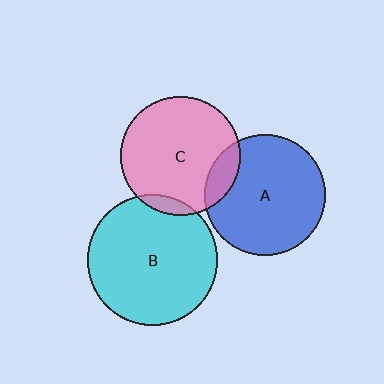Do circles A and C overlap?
Yes.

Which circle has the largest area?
Circle B (cyan).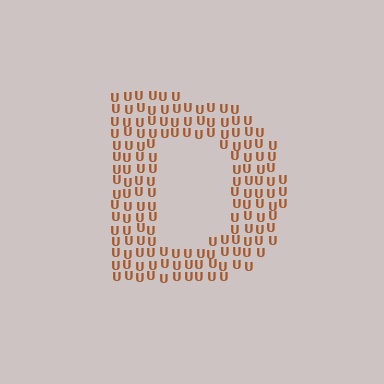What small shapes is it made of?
It is made of small letter U's.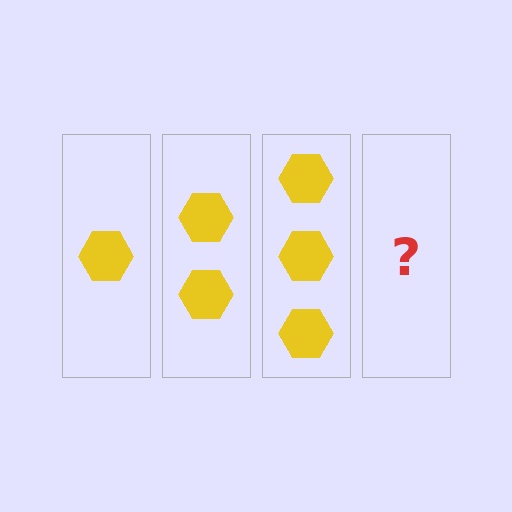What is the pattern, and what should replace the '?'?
The pattern is that each step adds one more hexagon. The '?' should be 4 hexagons.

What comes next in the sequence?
The next element should be 4 hexagons.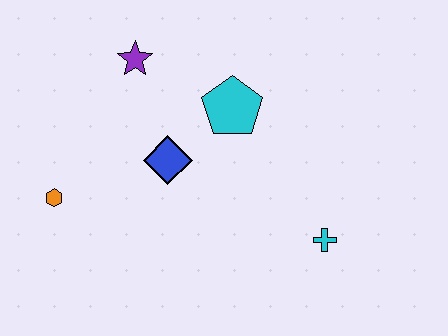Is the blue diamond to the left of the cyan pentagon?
Yes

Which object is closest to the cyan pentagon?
The blue diamond is closest to the cyan pentagon.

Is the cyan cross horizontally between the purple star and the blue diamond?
No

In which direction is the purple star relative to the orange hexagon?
The purple star is above the orange hexagon.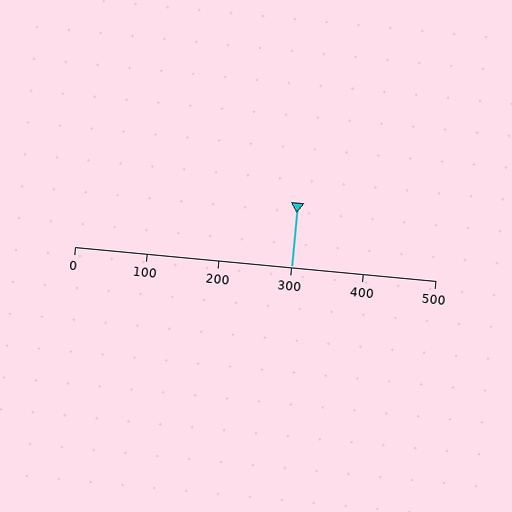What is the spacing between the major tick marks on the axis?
The major ticks are spaced 100 apart.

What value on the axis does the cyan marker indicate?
The marker indicates approximately 300.